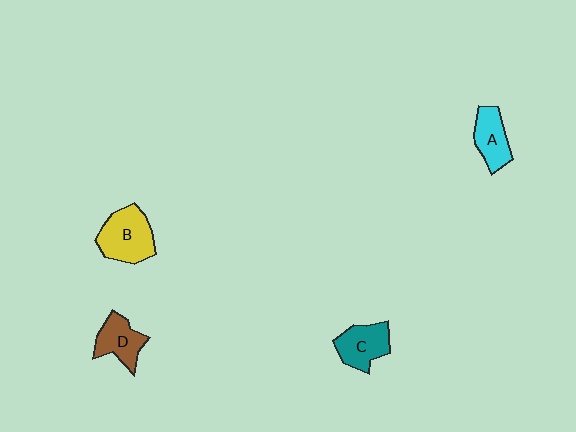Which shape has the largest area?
Shape B (yellow).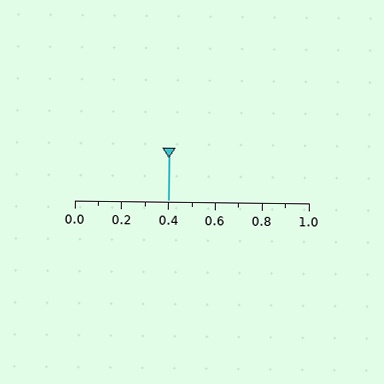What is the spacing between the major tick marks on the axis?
The major ticks are spaced 0.2 apart.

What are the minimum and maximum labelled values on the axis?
The axis runs from 0.0 to 1.0.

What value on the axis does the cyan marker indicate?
The marker indicates approximately 0.4.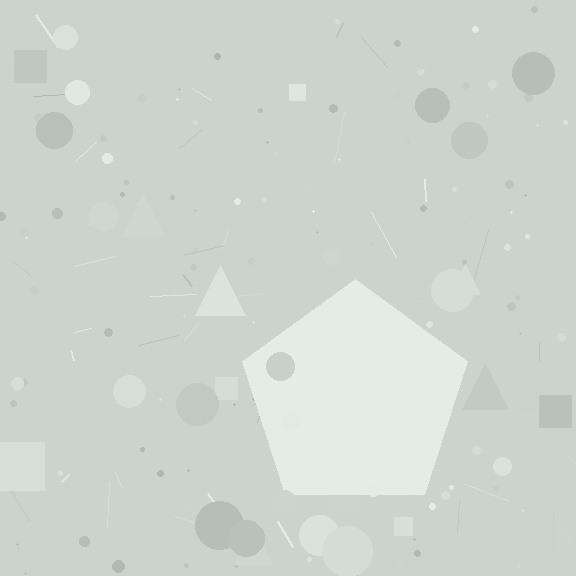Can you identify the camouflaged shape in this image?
The camouflaged shape is a pentagon.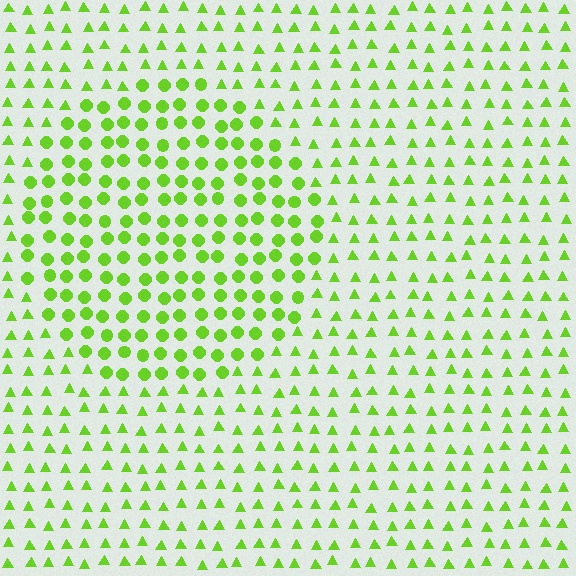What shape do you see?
I see a circle.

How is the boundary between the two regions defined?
The boundary is defined by a change in element shape: circles inside vs. triangles outside. All elements share the same color and spacing.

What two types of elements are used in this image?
The image uses circles inside the circle region and triangles outside it.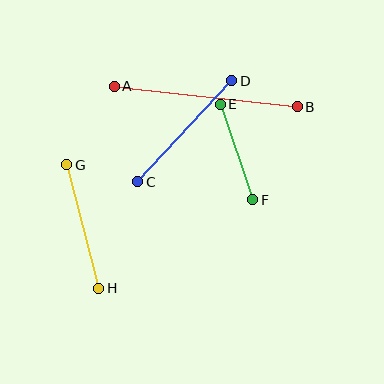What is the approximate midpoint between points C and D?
The midpoint is at approximately (185, 131) pixels.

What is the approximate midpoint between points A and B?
The midpoint is at approximately (206, 96) pixels.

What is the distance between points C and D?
The distance is approximately 138 pixels.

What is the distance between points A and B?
The distance is approximately 184 pixels.